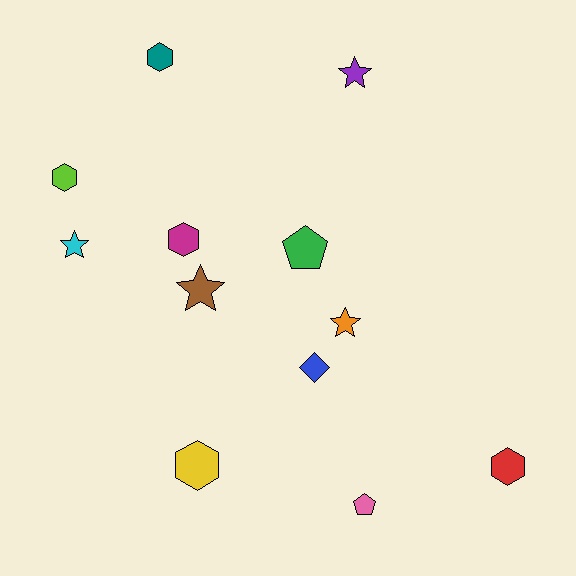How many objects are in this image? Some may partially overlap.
There are 12 objects.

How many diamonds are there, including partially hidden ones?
There is 1 diamond.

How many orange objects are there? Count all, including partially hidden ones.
There is 1 orange object.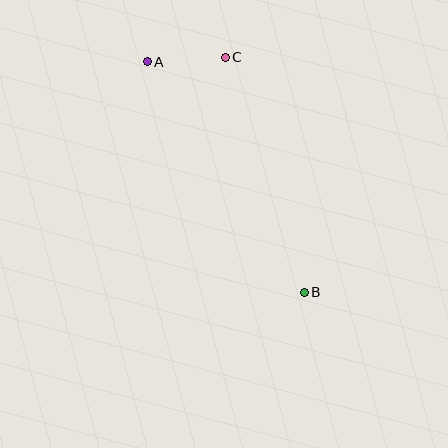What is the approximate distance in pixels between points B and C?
The distance between B and C is approximately 248 pixels.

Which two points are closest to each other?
Points A and C are closest to each other.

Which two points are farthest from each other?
Points A and B are farthest from each other.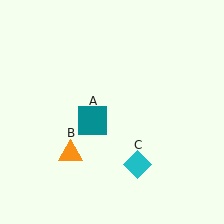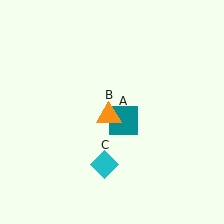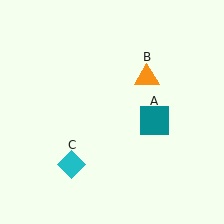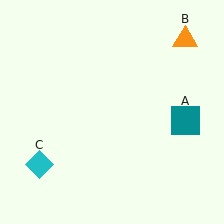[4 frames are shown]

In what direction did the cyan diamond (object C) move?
The cyan diamond (object C) moved left.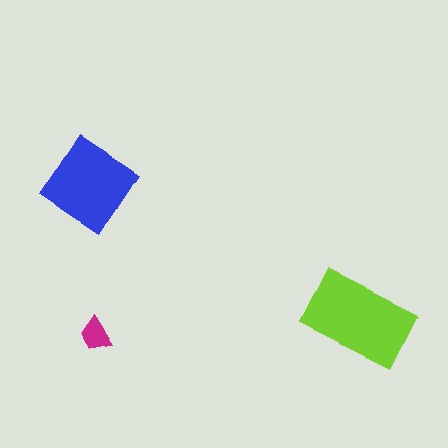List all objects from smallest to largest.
The magenta trapezoid, the blue diamond, the lime rectangle.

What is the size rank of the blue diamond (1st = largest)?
2nd.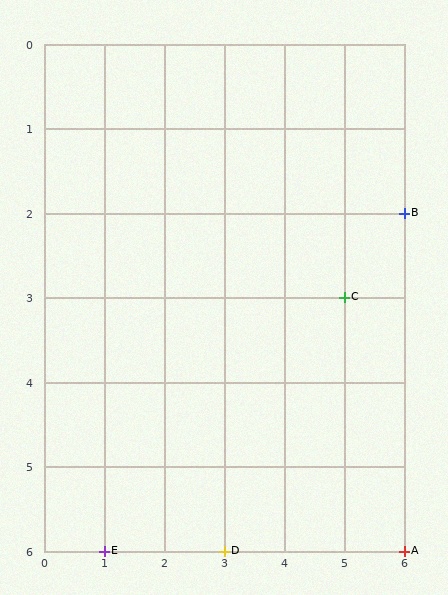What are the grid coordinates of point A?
Point A is at grid coordinates (6, 6).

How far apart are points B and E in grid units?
Points B and E are 5 columns and 4 rows apart (about 6.4 grid units diagonally).